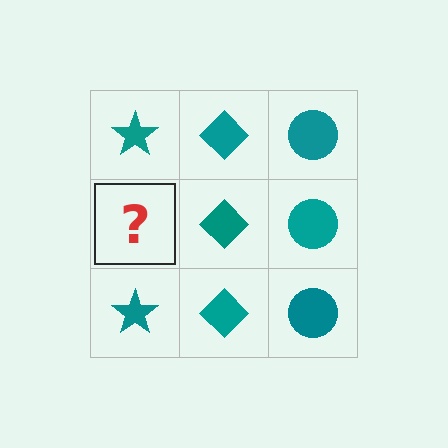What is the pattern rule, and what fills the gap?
The rule is that each column has a consistent shape. The gap should be filled with a teal star.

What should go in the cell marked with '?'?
The missing cell should contain a teal star.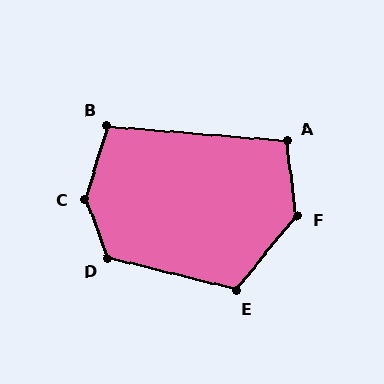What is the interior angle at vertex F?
Approximately 133 degrees (obtuse).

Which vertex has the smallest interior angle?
B, at approximately 102 degrees.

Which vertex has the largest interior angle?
C, at approximately 142 degrees.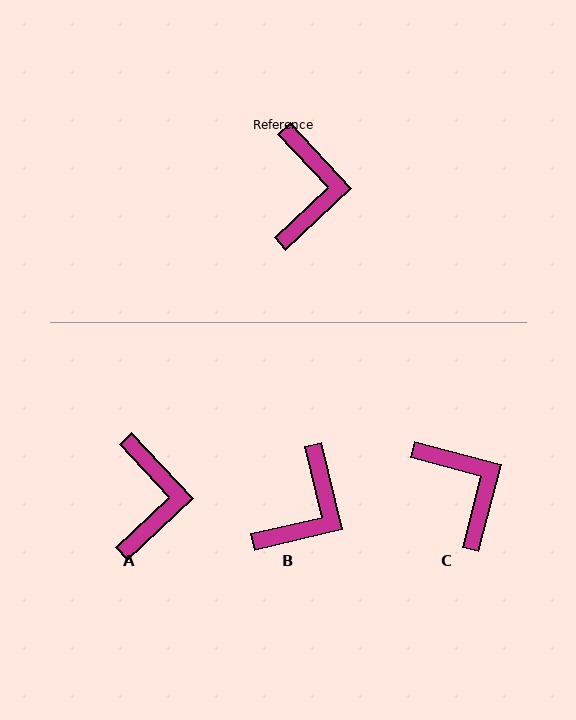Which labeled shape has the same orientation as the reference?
A.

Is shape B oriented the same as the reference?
No, it is off by about 30 degrees.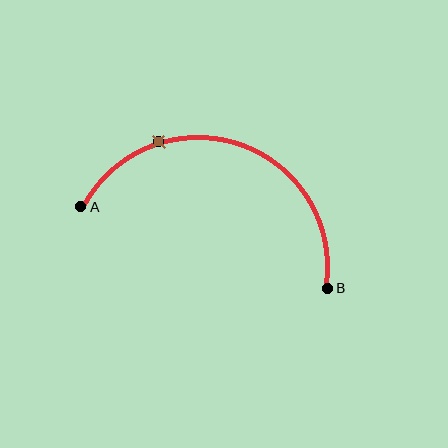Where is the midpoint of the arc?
The arc midpoint is the point on the curve farthest from the straight line joining A and B. It sits above that line.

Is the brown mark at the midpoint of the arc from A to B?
No. The brown mark lies on the arc but is closer to endpoint A. The arc midpoint would be at the point on the curve equidistant along the arc from both A and B.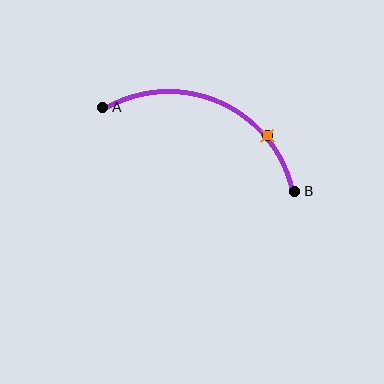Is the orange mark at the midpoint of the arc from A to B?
No. The orange mark lies on the arc but is closer to endpoint B. The arc midpoint would be at the point on the curve equidistant along the arc from both A and B.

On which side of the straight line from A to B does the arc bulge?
The arc bulges above the straight line connecting A and B.